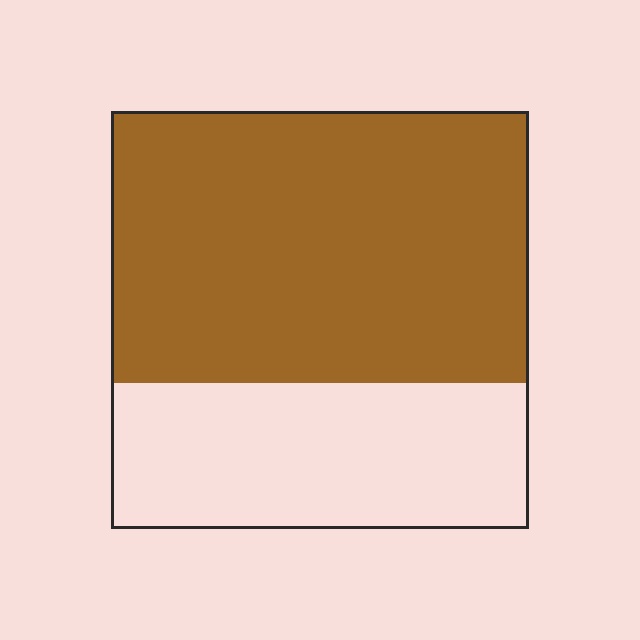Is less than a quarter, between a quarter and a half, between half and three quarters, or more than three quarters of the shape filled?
Between half and three quarters.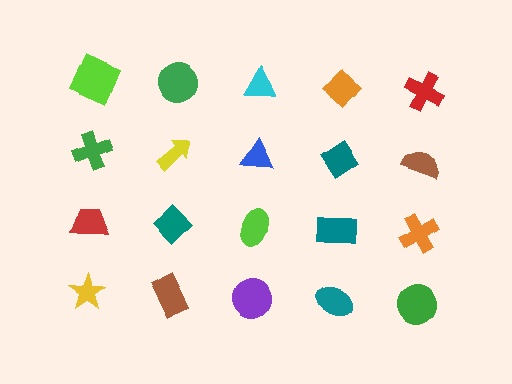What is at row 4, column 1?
A yellow star.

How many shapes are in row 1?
5 shapes.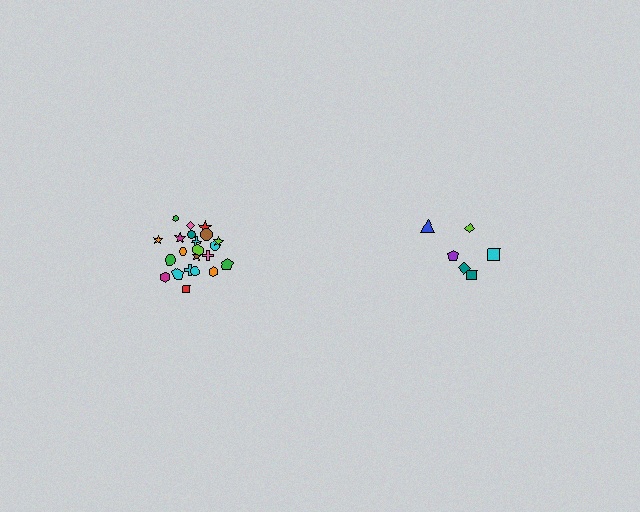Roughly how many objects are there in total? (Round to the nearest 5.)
Roughly 30 objects in total.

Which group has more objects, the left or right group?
The left group.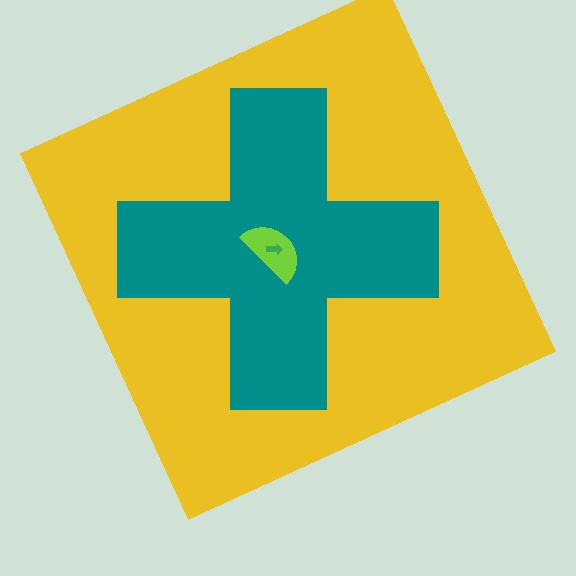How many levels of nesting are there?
4.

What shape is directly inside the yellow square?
The teal cross.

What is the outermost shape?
The yellow square.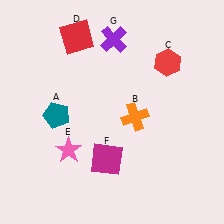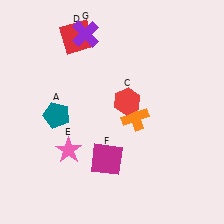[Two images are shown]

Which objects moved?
The objects that moved are: the red hexagon (C), the purple cross (G).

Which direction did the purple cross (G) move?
The purple cross (G) moved left.